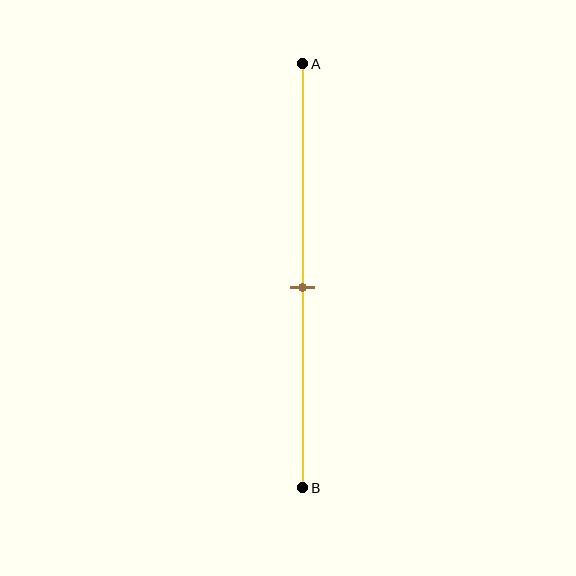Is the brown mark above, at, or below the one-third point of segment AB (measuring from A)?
The brown mark is below the one-third point of segment AB.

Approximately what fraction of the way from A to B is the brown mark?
The brown mark is approximately 55% of the way from A to B.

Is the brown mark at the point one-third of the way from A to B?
No, the mark is at about 55% from A, not at the 33% one-third point.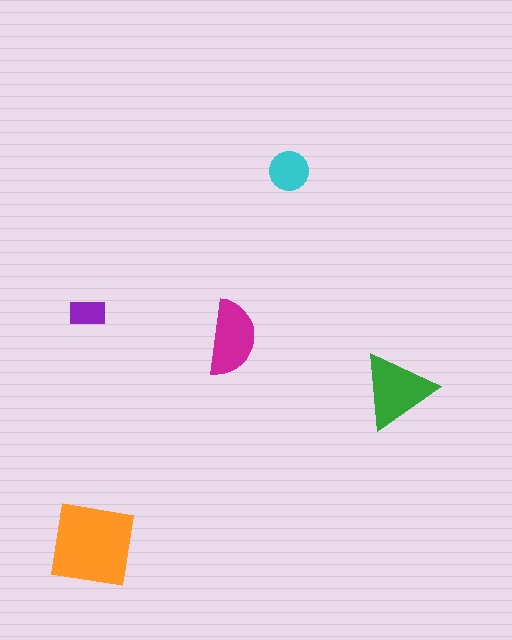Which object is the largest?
The orange square.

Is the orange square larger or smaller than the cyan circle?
Larger.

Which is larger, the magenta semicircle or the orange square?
The orange square.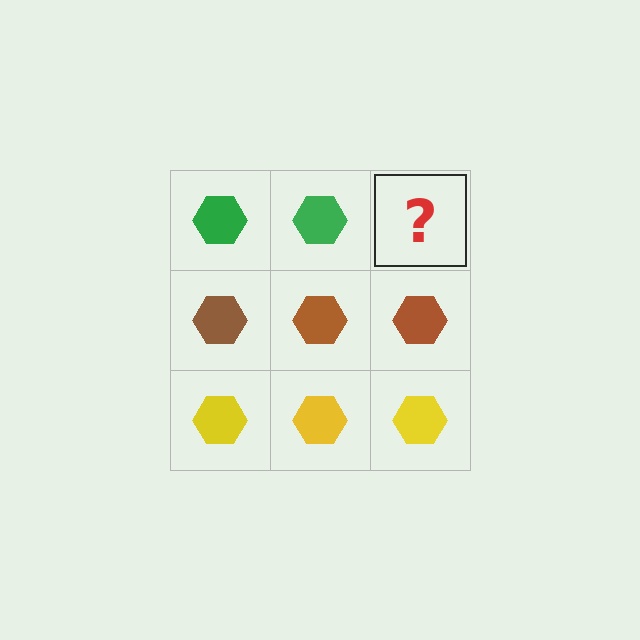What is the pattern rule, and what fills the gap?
The rule is that each row has a consistent color. The gap should be filled with a green hexagon.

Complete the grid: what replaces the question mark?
The question mark should be replaced with a green hexagon.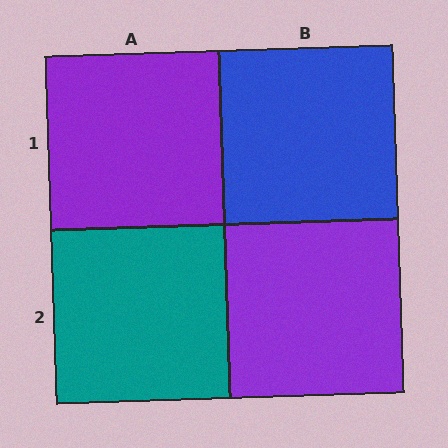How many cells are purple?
2 cells are purple.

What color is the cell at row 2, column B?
Purple.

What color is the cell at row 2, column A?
Teal.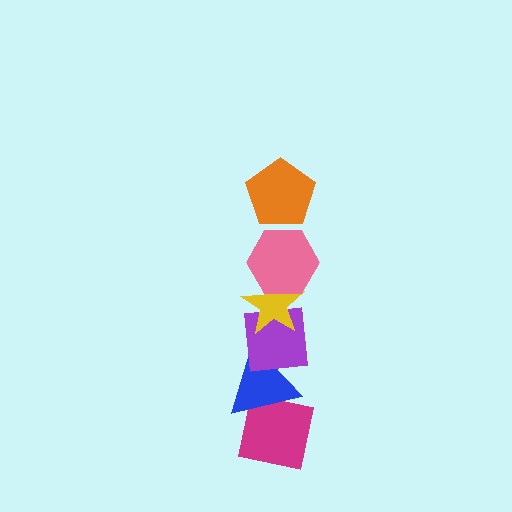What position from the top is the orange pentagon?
The orange pentagon is 1st from the top.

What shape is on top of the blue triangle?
The purple square is on top of the blue triangle.